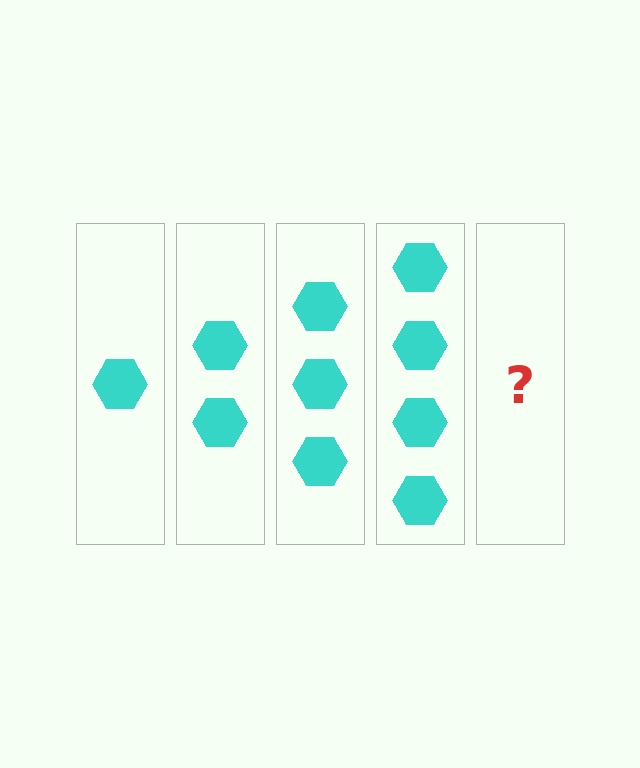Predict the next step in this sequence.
The next step is 5 hexagons.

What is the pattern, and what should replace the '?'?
The pattern is that each step adds one more hexagon. The '?' should be 5 hexagons.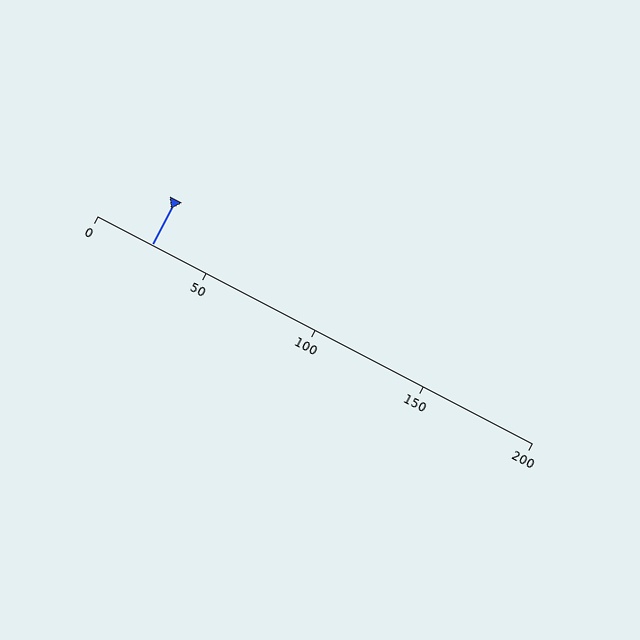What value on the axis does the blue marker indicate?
The marker indicates approximately 25.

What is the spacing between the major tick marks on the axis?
The major ticks are spaced 50 apart.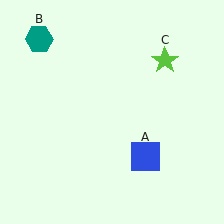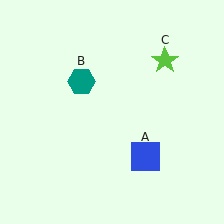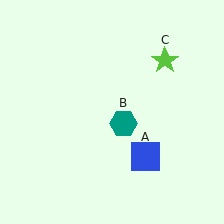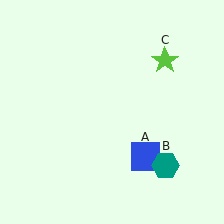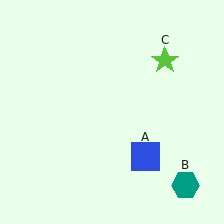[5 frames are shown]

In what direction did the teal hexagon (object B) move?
The teal hexagon (object B) moved down and to the right.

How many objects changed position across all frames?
1 object changed position: teal hexagon (object B).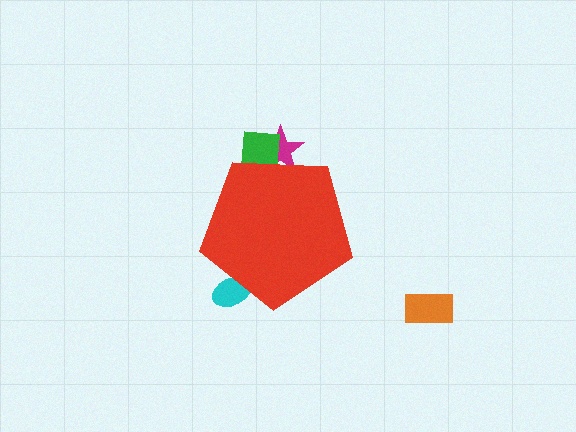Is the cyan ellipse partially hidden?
Yes, the cyan ellipse is partially hidden behind the red pentagon.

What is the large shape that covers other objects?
A red pentagon.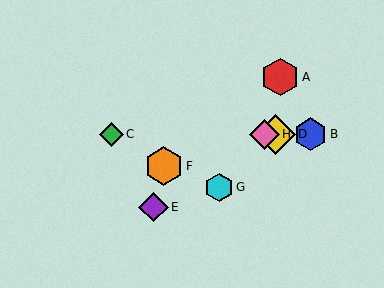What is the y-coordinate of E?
Object E is at y≈207.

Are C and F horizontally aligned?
No, C is at y≈134 and F is at y≈166.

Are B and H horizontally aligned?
Yes, both are at y≈134.